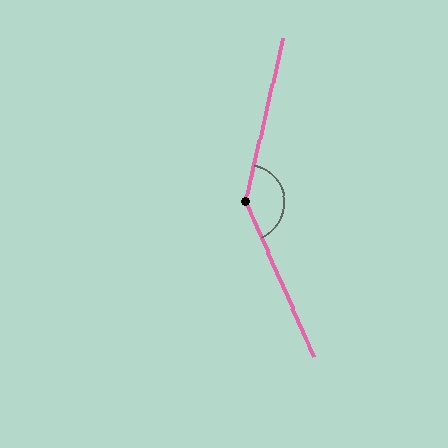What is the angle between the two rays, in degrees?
Approximately 143 degrees.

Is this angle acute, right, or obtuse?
It is obtuse.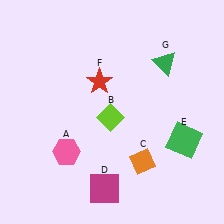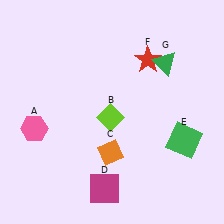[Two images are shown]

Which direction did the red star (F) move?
The red star (F) moved right.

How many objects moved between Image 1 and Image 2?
3 objects moved between the two images.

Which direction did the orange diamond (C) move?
The orange diamond (C) moved left.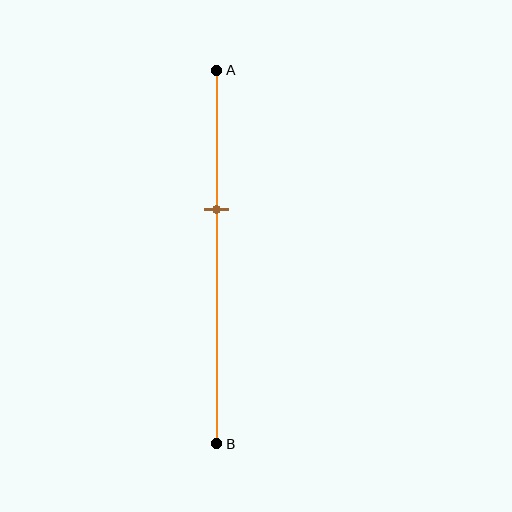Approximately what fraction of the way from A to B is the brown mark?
The brown mark is approximately 35% of the way from A to B.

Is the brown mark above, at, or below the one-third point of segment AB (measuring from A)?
The brown mark is below the one-third point of segment AB.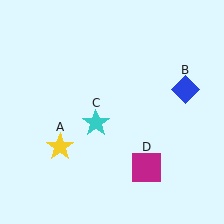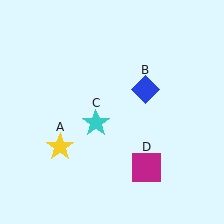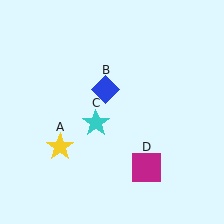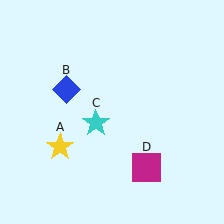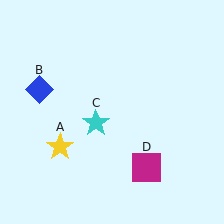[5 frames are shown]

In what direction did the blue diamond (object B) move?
The blue diamond (object B) moved left.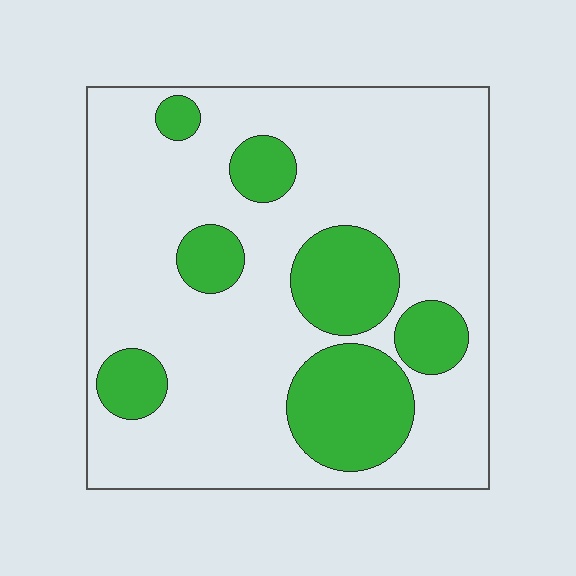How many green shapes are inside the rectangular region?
7.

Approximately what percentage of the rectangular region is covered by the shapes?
Approximately 25%.